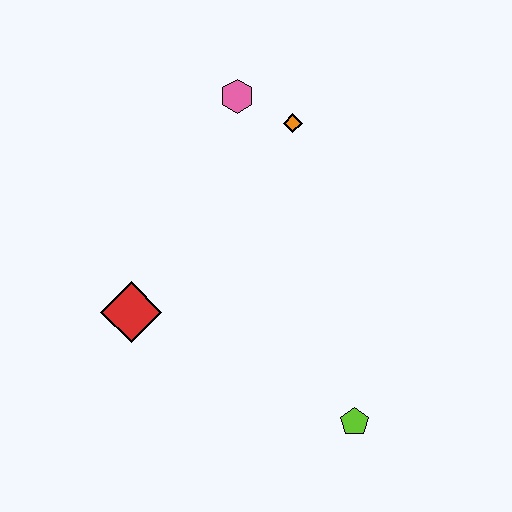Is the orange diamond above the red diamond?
Yes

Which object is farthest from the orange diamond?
The lime pentagon is farthest from the orange diamond.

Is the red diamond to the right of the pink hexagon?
No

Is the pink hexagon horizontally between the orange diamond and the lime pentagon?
No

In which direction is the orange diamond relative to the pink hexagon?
The orange diamond is to the right of the pink hexagon.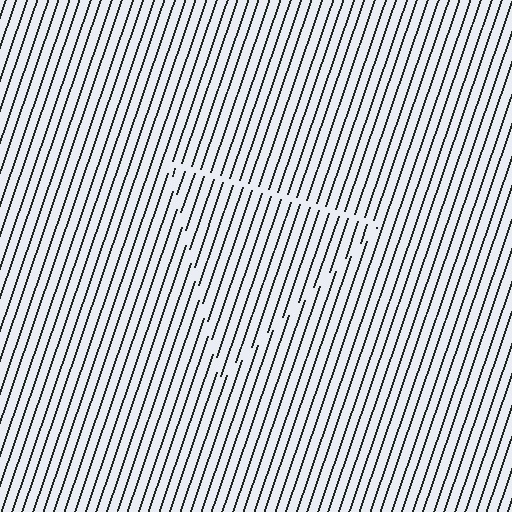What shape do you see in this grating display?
An illusory triangle. The interior of the shape contains the same grating, shifted by half a period — the contour is defined by the phase discontinuity where line-ends from the inner and outer gratings abut.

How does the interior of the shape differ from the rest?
The interior of the shape contains the same grating, shifted by half a period — the contour is defined by the phase discontinuity where line-ends from the inner and outer gratings abut.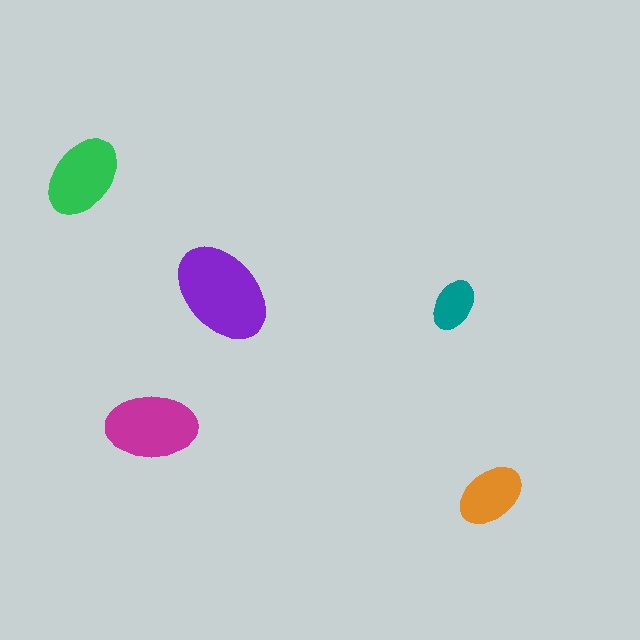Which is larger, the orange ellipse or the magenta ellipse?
The magenta one.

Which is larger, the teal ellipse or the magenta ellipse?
The magenta one.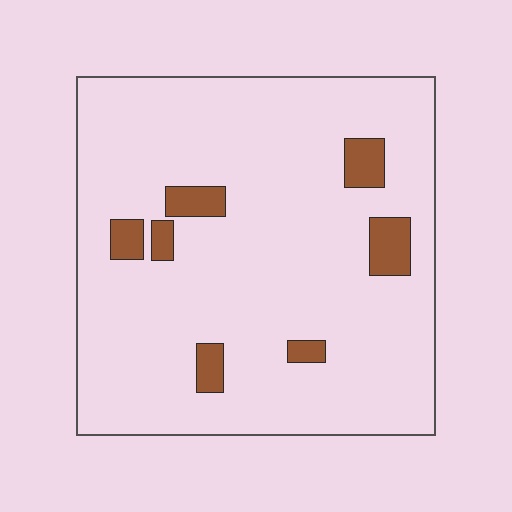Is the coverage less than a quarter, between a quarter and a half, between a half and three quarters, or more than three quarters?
Less than a quarter.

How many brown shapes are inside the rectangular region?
7.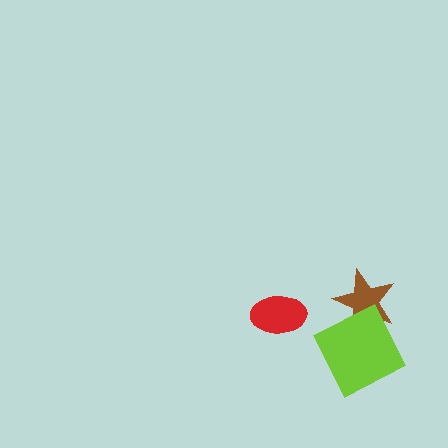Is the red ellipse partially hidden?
No, no other shape covers it.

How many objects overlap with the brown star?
1 object overlaps with the brown star.